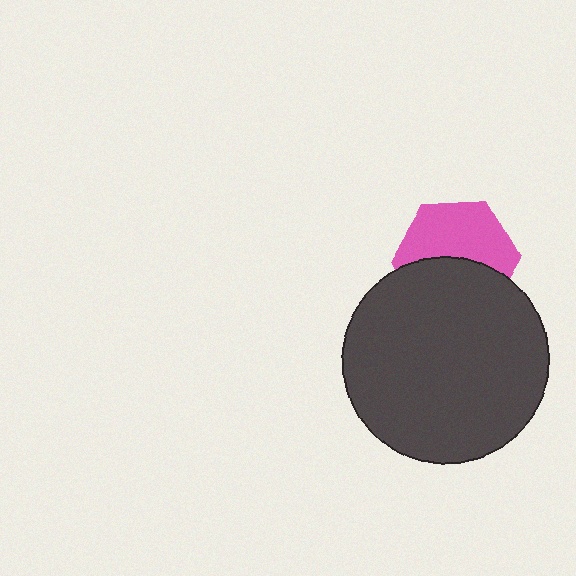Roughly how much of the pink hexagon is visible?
About half of it is visible (roughly 53%).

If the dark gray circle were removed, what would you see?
You would see the complete pink hexagon.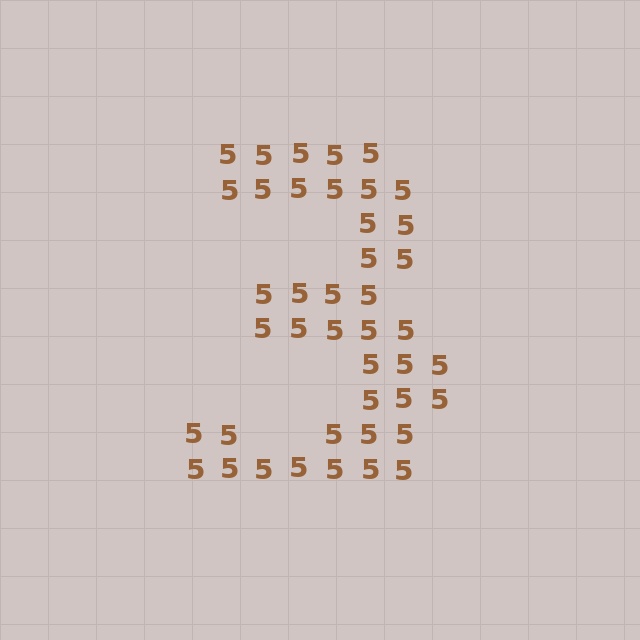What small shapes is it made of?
It is made of small digit 5's.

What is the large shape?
The large shape is the digit 3.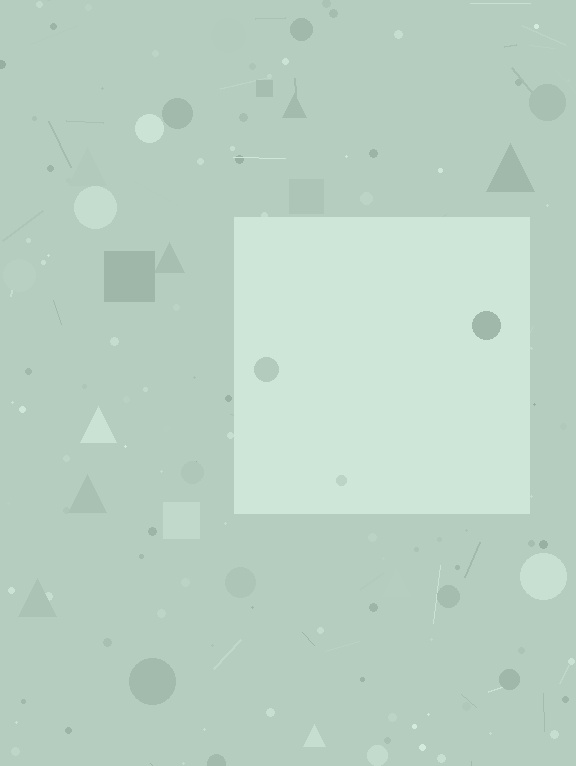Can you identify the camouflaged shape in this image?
The camouflaged shape is a square.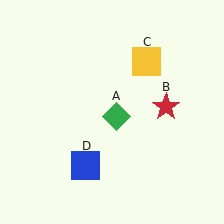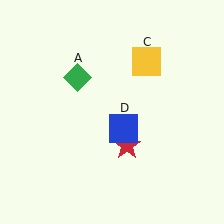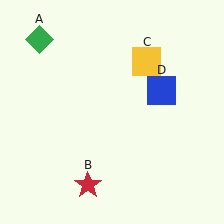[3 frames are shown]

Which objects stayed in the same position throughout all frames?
Yellow square (object C) remained stationary.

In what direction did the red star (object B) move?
The red star (object B) moved down and to the left.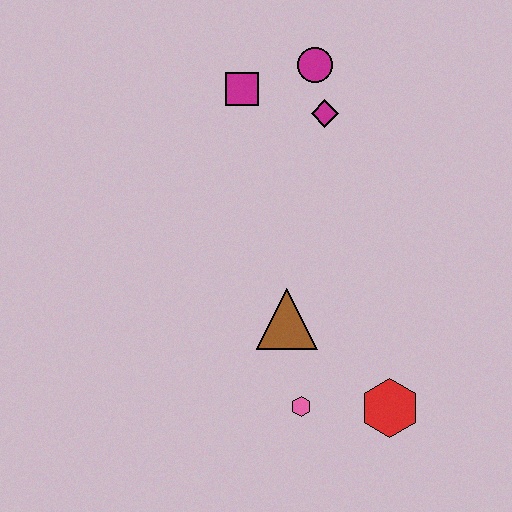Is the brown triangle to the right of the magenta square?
Yes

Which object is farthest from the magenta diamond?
The red hexagon is farthest from the magenta diamond.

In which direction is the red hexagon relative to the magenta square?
The red hexagon is below the magenta square.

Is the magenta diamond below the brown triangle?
No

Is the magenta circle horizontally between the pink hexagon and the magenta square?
No